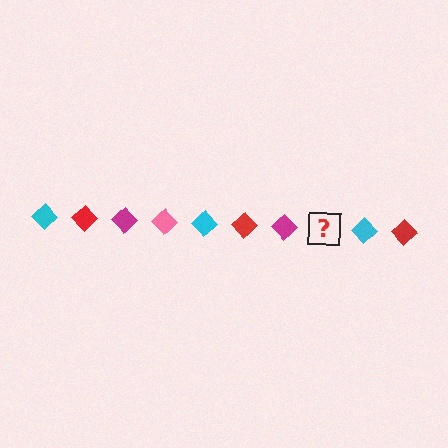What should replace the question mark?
The question mark should be replaced with a pink diamond.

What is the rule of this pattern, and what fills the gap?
The rule is that the pattern cycles through cyan, red, magenta, pink diamonds. The gap should be filled with a pink diamond.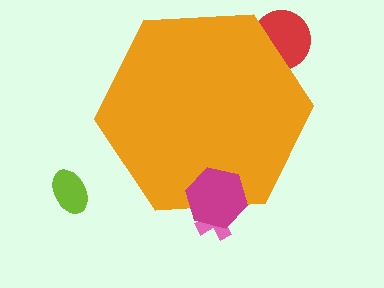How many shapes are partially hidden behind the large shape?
2 shapes are partially hidden.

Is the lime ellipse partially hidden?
No, the lime ellipse is fully visible.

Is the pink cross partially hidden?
Yes, the pink cross is partially hidden behind the orange hexagon.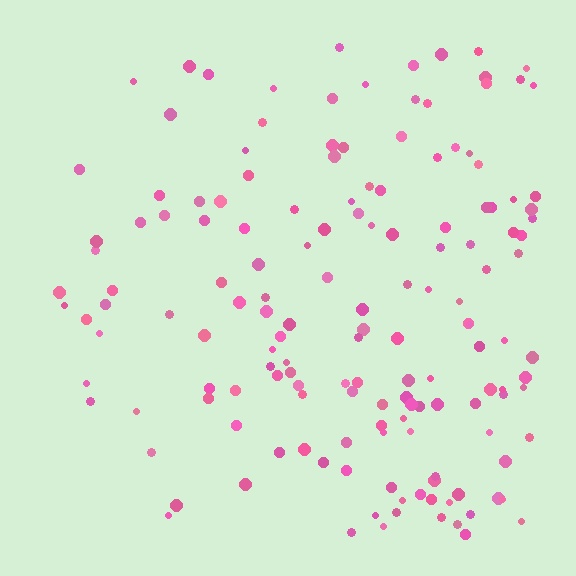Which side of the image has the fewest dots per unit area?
The left.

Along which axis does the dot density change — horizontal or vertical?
Horizontal.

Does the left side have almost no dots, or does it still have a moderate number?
Still a moderate number, just noticeably fewer than the right.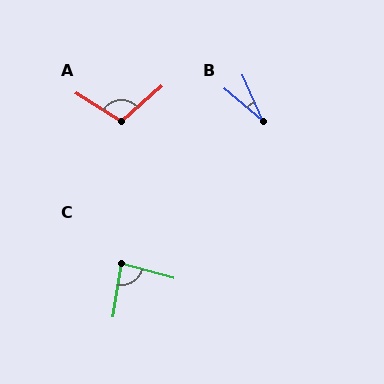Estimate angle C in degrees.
Approximately 84 degrees.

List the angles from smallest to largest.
B (26°), C (84°), A (107°).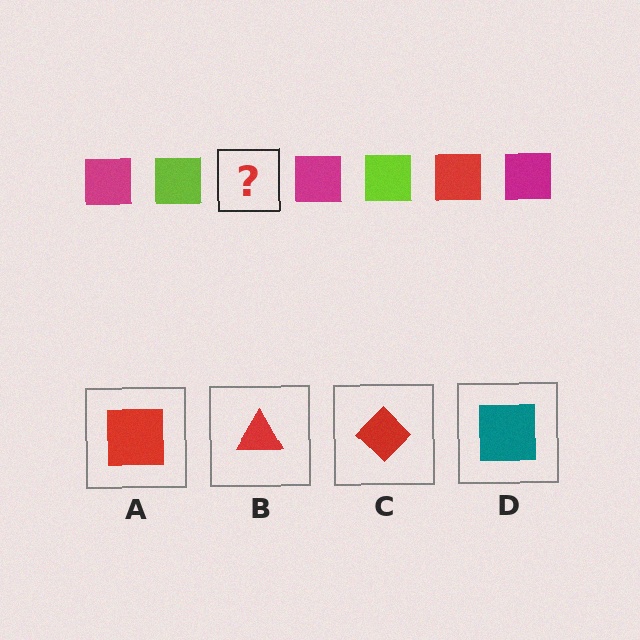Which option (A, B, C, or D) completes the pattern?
A.